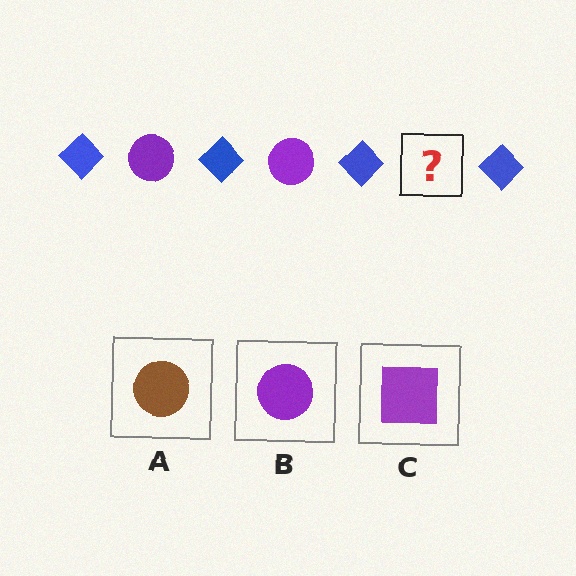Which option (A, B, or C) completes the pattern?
B.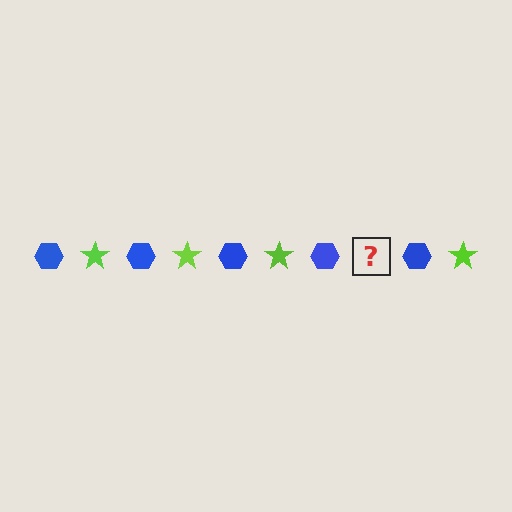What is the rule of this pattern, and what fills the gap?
The rule is that the pattern alternates between blue hexagon and lime star. The gap should be filled with a lime star.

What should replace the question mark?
The question mark should be replaced with a lime star.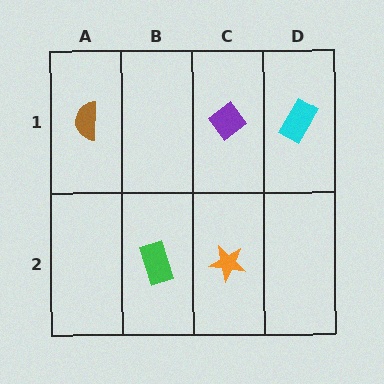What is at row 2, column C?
An orange star.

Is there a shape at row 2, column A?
No, that cell is empty.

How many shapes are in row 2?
2 shapes.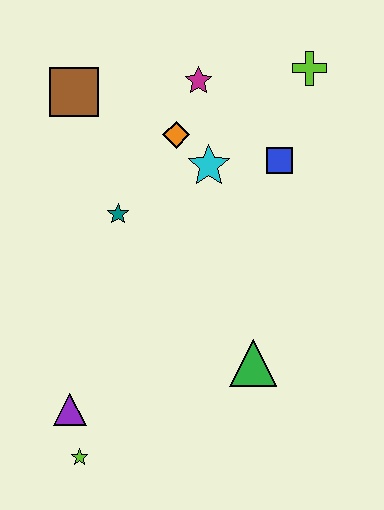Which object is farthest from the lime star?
The lime cross is farthest from the lime star.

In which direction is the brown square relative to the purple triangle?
The brown square is above the purple triangle.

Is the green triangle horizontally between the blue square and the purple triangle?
Yes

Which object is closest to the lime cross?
The blue square is closest to the lime cross.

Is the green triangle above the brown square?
No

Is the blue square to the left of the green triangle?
No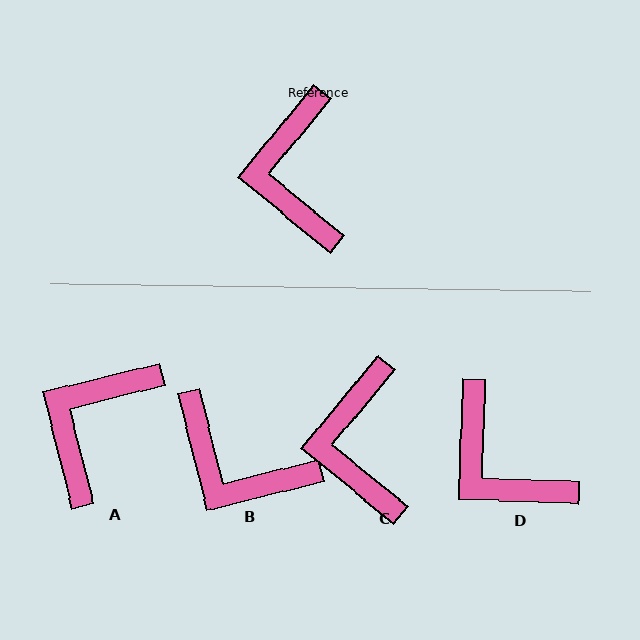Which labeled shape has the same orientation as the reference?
C.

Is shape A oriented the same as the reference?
No, it is off by about 37 degrees.